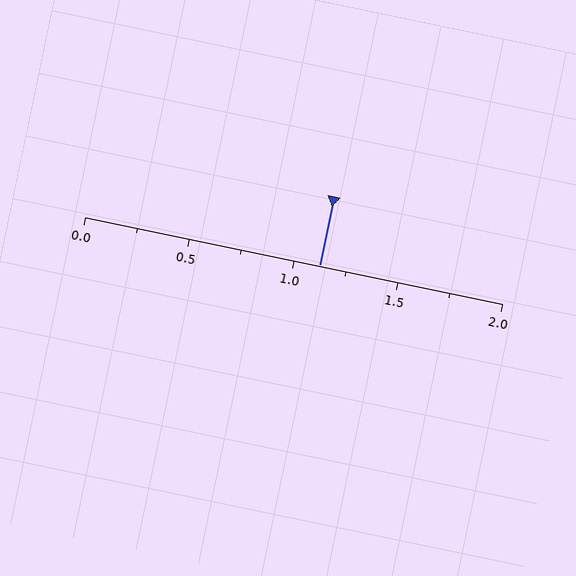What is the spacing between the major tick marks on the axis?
The major ticks are spaced 0.5 apart.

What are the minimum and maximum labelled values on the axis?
The axis runs from 0.0 to 2.0.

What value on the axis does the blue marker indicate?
The marker indicates approximately 1.12.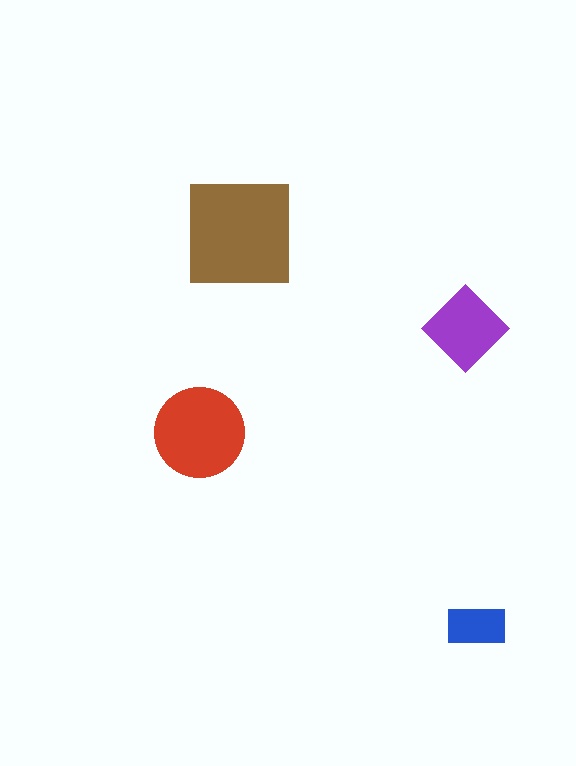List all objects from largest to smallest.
The brown square, the red circle, the purple diamond, the blue rectangle.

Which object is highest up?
The brown square is topmost.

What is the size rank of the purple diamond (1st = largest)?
3rd.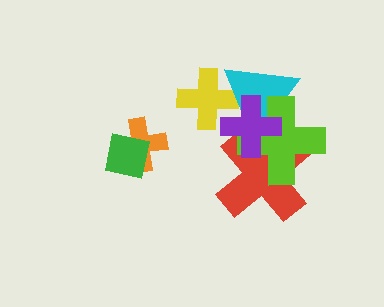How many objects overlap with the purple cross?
4 objects overlap with the purple cross.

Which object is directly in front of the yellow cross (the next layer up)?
The cyan triangle is directly in front of the yellow cross.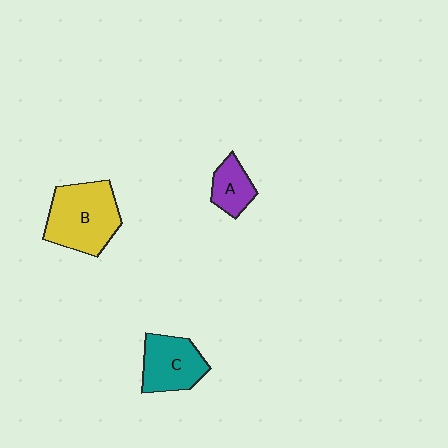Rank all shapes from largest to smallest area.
From largest to smallest: B (yellow), C (teal), A (purple).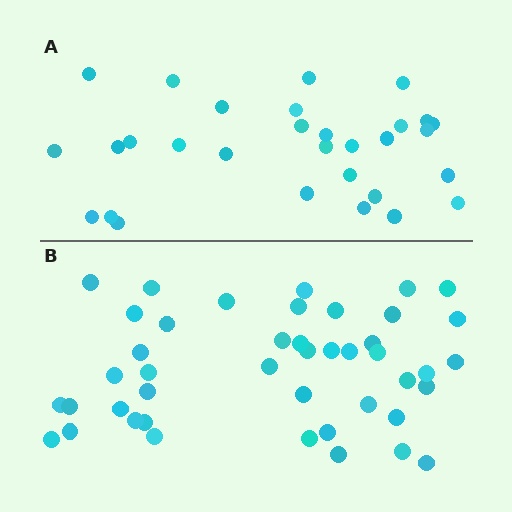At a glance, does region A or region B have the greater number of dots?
Region B (the bottom region) has more dots.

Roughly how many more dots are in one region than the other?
Region B has approximately 15 more dots than region A.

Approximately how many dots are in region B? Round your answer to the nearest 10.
About 40 dots. (The exact count is 44, which rounds to 40.)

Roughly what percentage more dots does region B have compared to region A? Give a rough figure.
About 45% more.